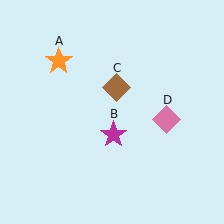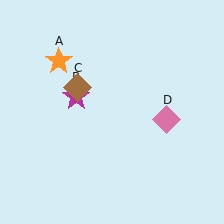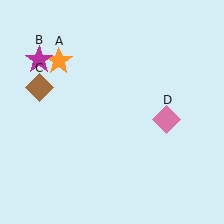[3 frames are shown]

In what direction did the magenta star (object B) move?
The magenta star (object B) moved up and to the left.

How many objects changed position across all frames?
2 objects changed position: magenta star (object B), brown diamond (object C).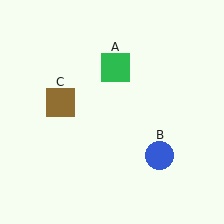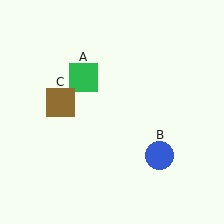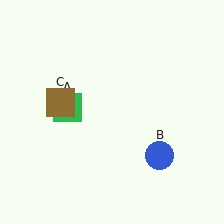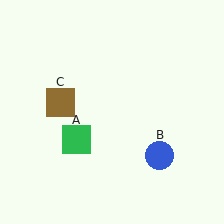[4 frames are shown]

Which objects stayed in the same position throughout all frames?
Blue circle (object B) and brown square (object C) remained stationary.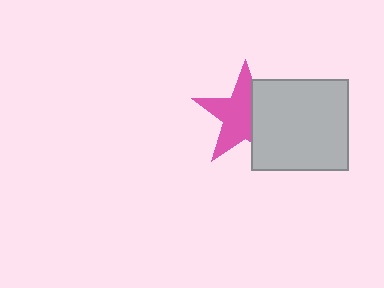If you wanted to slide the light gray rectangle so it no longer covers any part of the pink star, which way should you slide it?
Slide it right — that is the most direct way to separate the two shapes.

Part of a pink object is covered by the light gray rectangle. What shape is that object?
It is a star.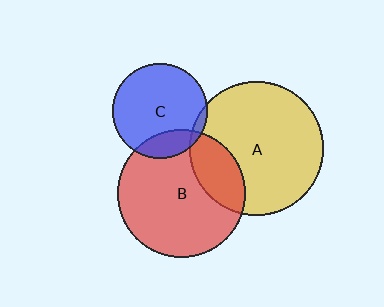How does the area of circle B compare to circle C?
Approximately 1.8 times.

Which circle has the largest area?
Circle A (yellow).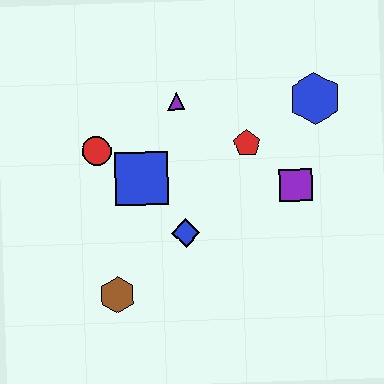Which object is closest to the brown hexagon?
The blue diamond is closest to the brown hexagon.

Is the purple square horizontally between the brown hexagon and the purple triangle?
No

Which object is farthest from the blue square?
The blue hexagon is farthest from the blue square.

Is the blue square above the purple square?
Yes